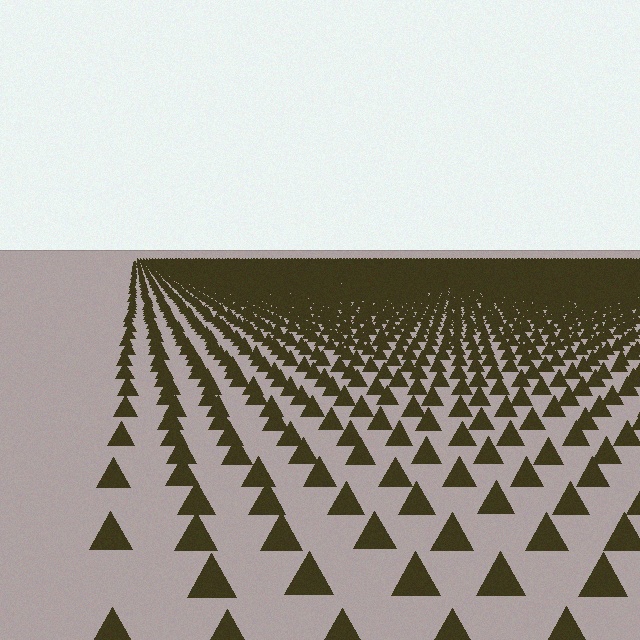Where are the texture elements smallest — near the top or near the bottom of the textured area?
Near the top.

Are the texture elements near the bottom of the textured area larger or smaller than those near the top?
Larger. Near the bottom, elements are closer to the viewer and appear at a bigger on-screen size.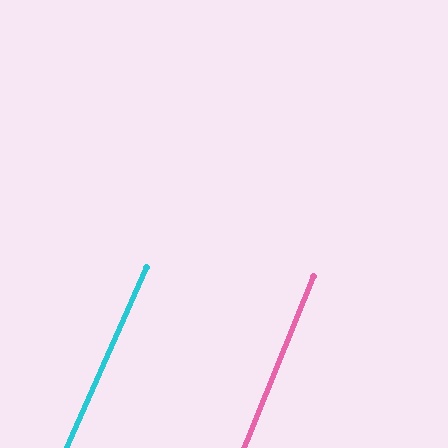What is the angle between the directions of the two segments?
Approximately 2 degrees.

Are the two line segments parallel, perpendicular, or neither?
Parallel — their directions differ by only 1.9°.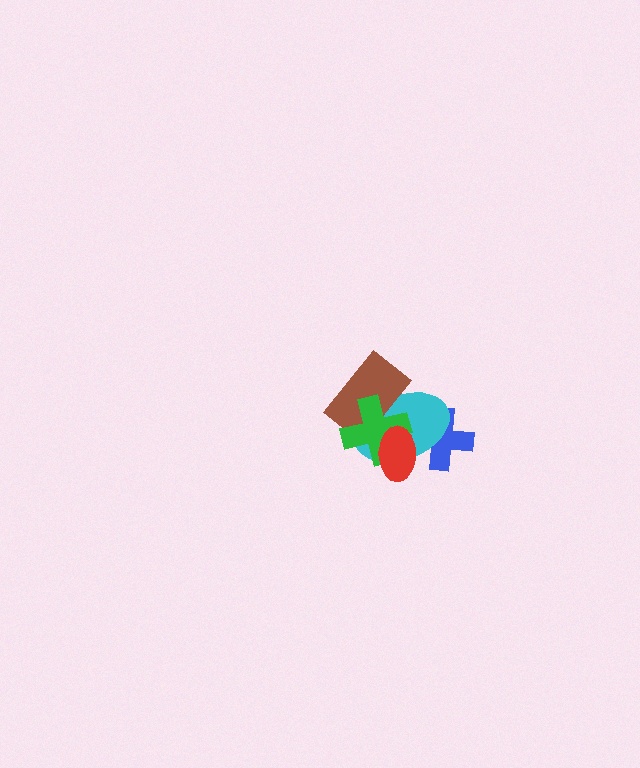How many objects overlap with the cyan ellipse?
4 objects overlap with the cyan ellipse.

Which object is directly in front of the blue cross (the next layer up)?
The cyan ellipse is directly in front of the blue cross.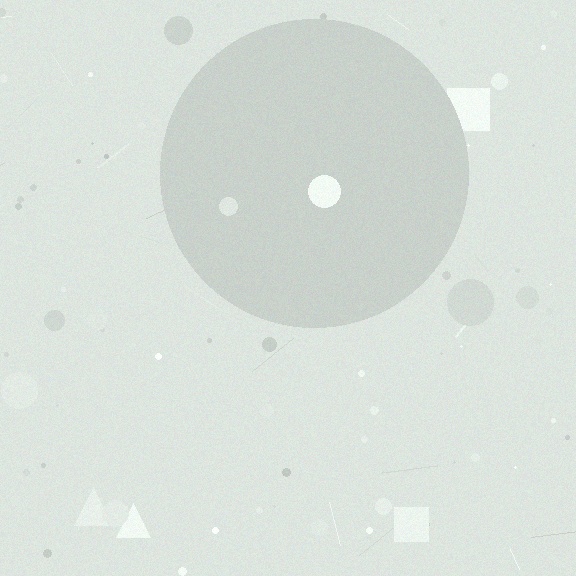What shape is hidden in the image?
A circle is hidden in the image.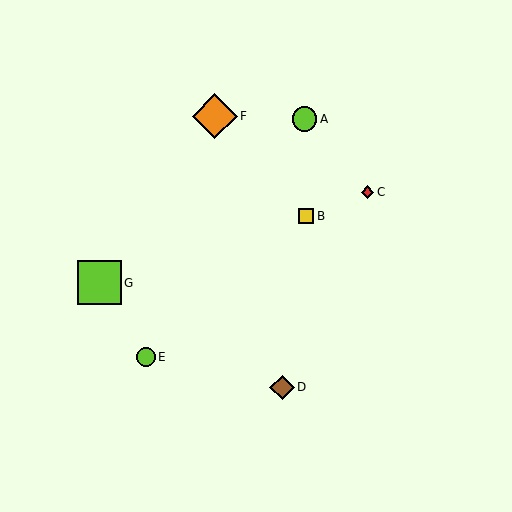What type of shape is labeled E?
Shape E is a lime circle.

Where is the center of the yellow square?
The center of the yellow square is at (306, 216).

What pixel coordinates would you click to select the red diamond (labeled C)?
Click at (368, 192) to select the red diamond C.